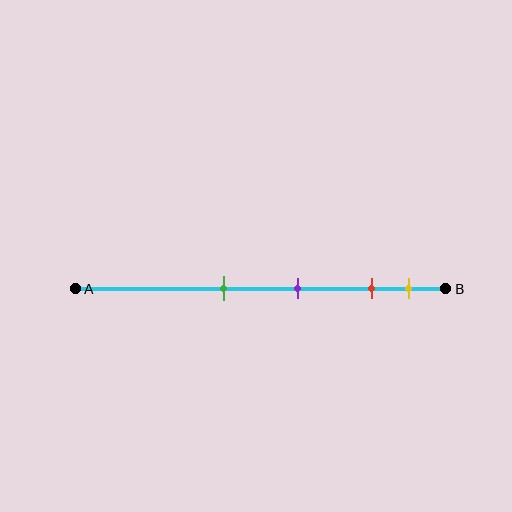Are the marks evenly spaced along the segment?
No, the marks are not evenly spaced.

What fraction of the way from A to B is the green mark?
The green mark is approximately 40% (0.4) of the way from A to B.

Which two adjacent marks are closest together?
The red and yellow marks are the closest adjacent pair.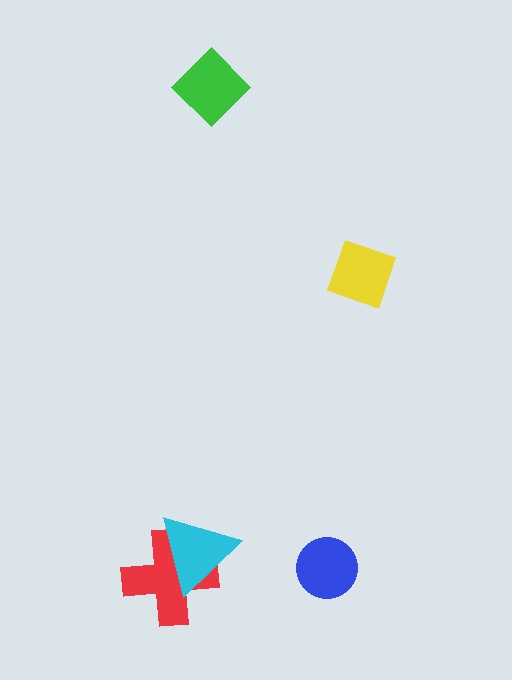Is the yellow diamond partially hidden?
No, no other shape covers it.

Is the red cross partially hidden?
Yes, it is partially covered by another shape.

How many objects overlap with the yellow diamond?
0 objects overlap with the yellow diamond.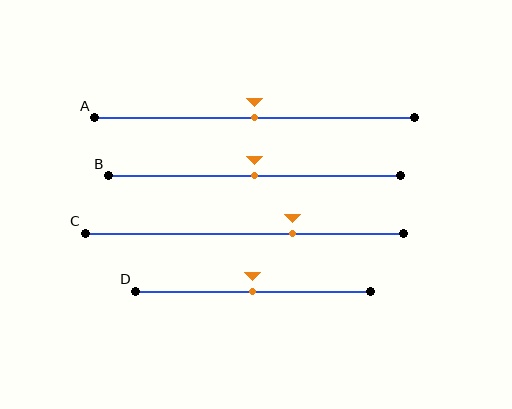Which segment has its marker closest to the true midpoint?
Segment A has its marker closest to the true midpoint.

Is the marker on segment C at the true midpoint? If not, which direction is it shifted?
No, the marker on segment C is shifted to the right by about 15% of the segment length.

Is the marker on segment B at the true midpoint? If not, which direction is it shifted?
Yes, the marker on segment B is at the true midpoint.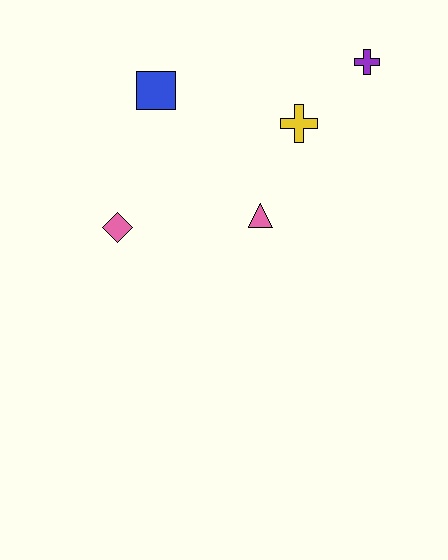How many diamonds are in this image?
There is 1 diamond.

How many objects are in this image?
There are 5 objects.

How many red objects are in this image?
There are no red objects.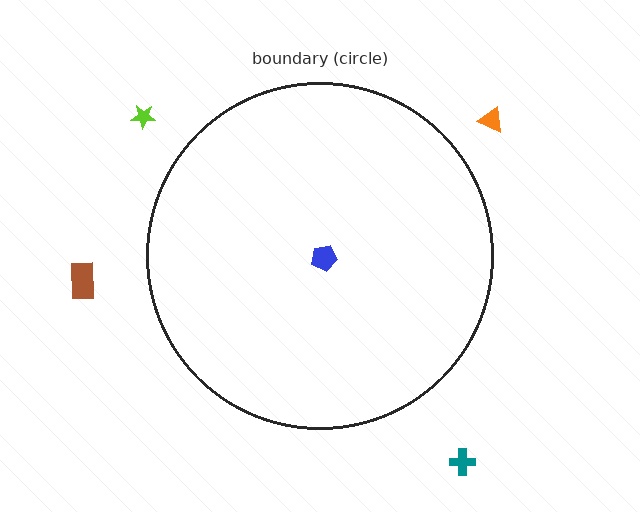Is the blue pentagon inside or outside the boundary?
Inside.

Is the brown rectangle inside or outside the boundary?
Outside.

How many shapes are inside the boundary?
1 inside, 4 outside.